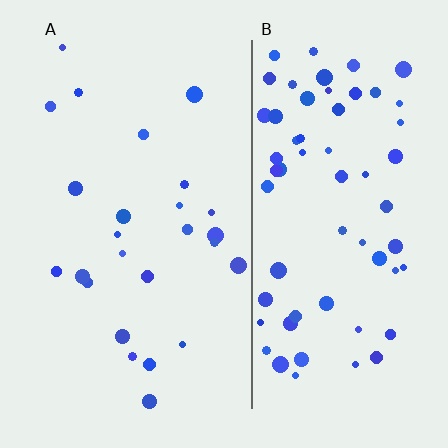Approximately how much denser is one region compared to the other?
Approximately 2.7× — region B over region A.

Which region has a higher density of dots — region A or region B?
B (the right).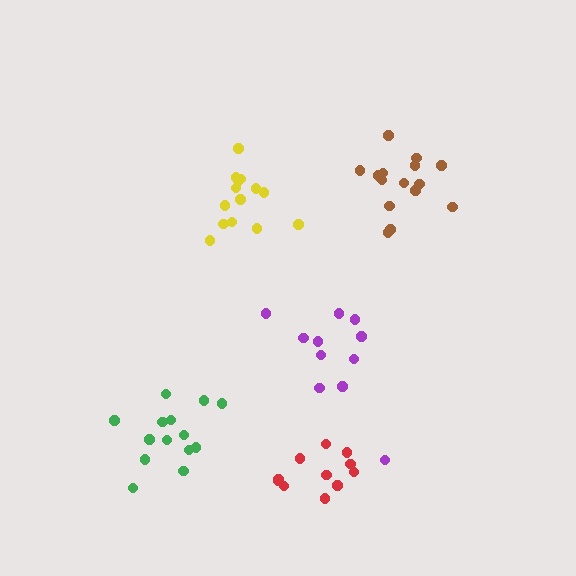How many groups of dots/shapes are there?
There are 5 groups.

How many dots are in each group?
Group 1: 11 dots, Group 2: 14 dots, Group 3: 14 dots, Group 4: 11 dots, Group 5: 15 dots (65 total).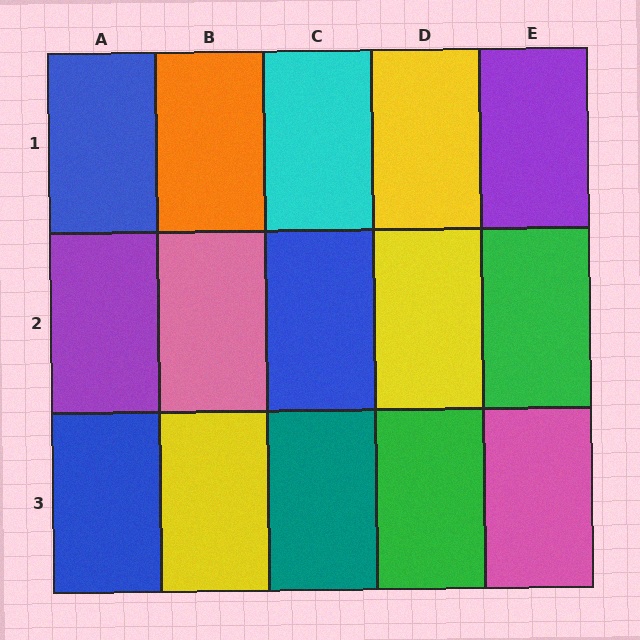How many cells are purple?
2 cells are purple.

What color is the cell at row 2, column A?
Purple.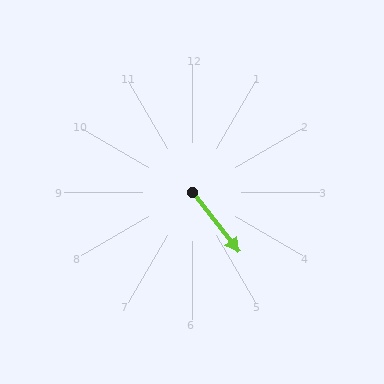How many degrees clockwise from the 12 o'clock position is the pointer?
Approximately 142 degrees.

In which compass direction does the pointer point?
Southeast.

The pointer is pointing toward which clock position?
Roughly 5 o'clock.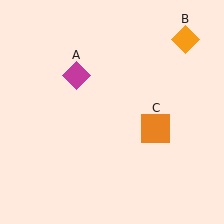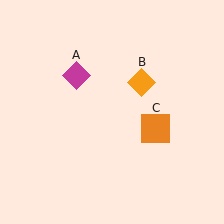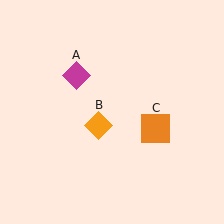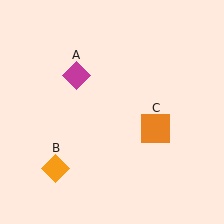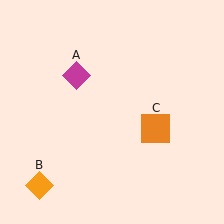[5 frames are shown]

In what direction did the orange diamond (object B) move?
The orange diamond (object B) moved down and to the left.